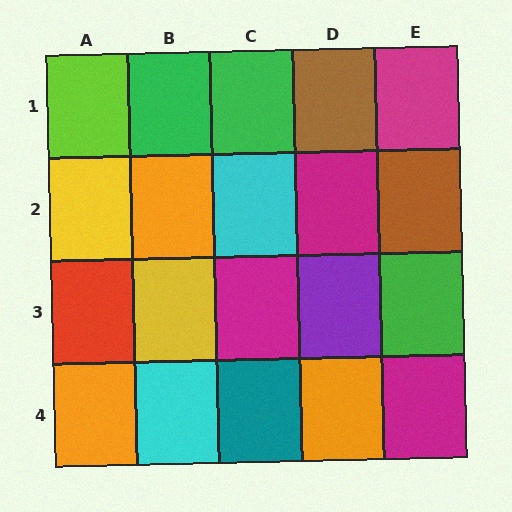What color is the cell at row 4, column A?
Orange.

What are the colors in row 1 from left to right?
Lime, green, green, brown, magenta.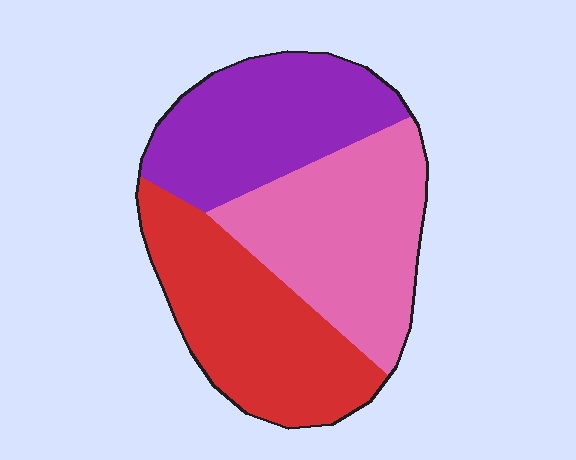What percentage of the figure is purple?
Purple covers 30% of the figure.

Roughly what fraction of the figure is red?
Red covers roughly 35% of the figure.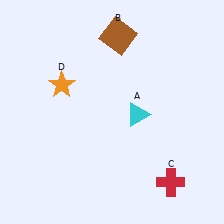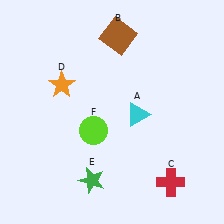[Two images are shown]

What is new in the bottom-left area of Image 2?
A green star (E) was added in the bottom-left area of Image 2.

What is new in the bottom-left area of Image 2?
A lime circle (F) was added in the bottom-left area of Image 2.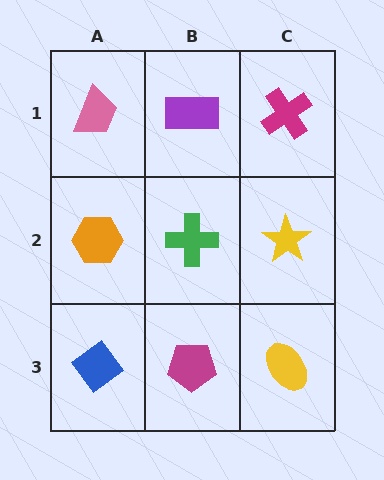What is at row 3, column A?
A blue diamond.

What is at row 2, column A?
An orange hexagon.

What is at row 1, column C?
A magenta cross.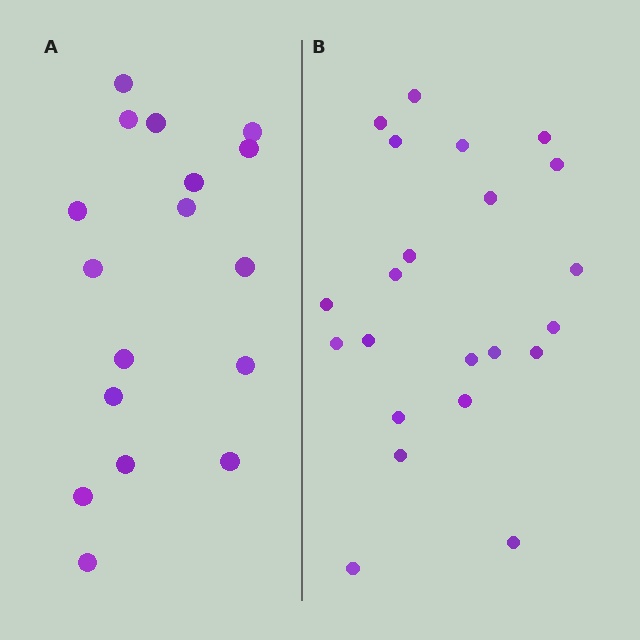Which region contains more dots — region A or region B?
Region B (the right region) has more dots.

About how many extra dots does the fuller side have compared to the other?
Region B has about 5 more dots than region A.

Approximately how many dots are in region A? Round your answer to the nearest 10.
About 20 dots. (The exact count is 17, which rounds to 20.)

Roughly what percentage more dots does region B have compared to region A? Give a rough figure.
About 30% more.